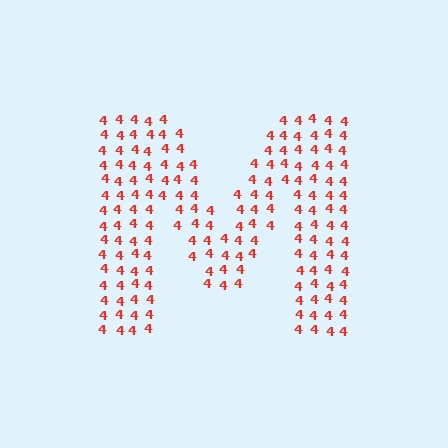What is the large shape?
The large shape is the letter M.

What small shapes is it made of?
It is made of small digit 4's.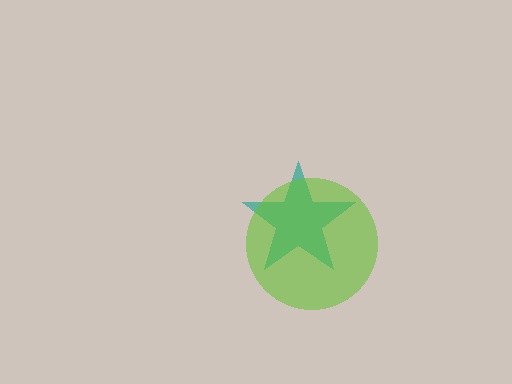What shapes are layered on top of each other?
The layered shapes are: a teal star, a lime circle.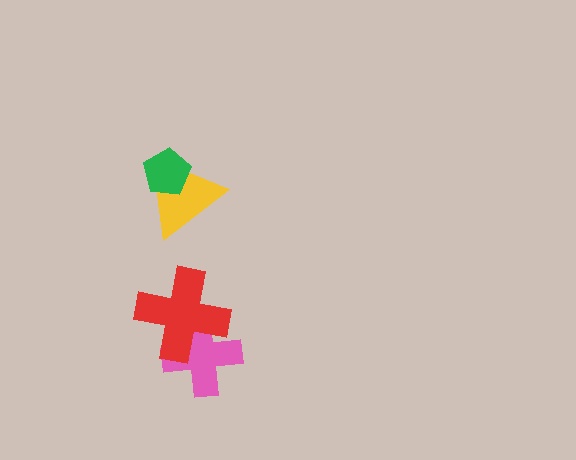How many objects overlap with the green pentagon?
1 object overlaps with the green pentagon.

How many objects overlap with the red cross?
1 object overlaps with the red cross.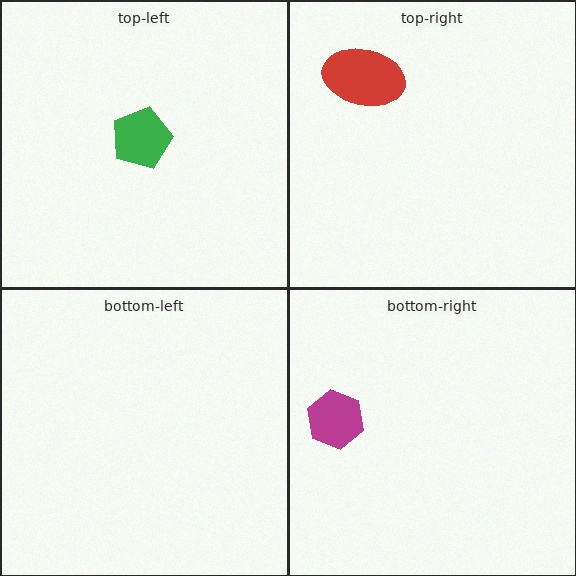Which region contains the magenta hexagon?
The bottom-right region.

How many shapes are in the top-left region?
1.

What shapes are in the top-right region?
The red ellipse.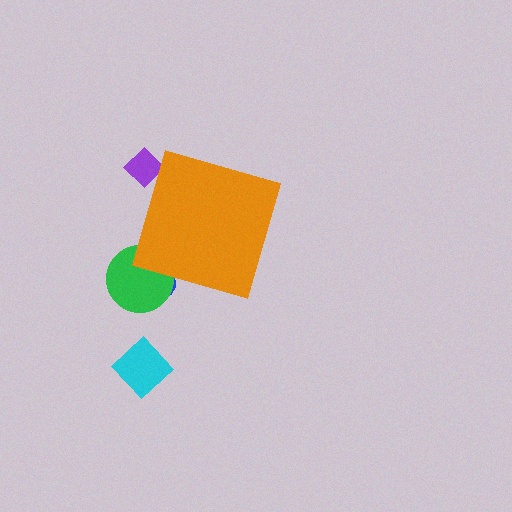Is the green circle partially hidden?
Yes, the green circle is partially hidden behind the orange diamond.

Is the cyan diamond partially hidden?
No, the cyan diamond is fully visible.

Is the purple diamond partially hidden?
Yes, the purple diamond is partially hidden behind the orange diamond.